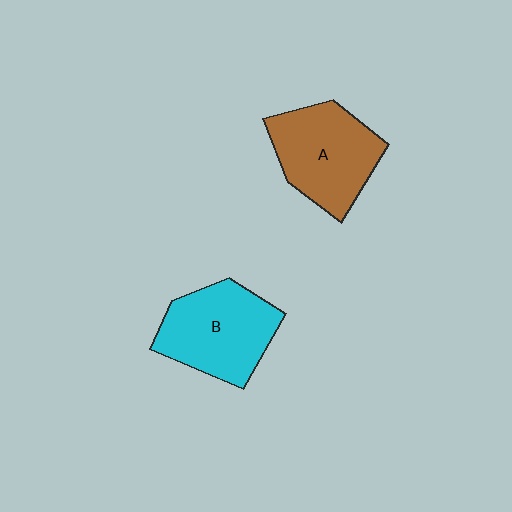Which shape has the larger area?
Shape B (cyan).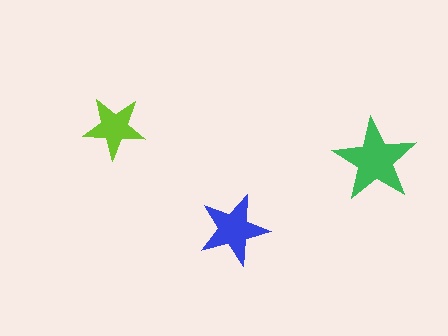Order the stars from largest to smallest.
the green one, the blue one, the lime one.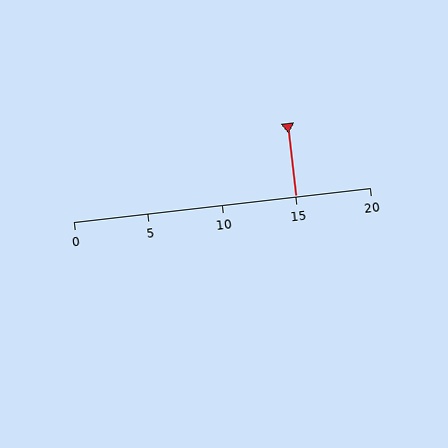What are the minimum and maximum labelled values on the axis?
The axis runs from 0 to 20.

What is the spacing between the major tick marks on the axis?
The major ticks are spaced 5 apart.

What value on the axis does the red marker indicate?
The marker indicates approximately 15.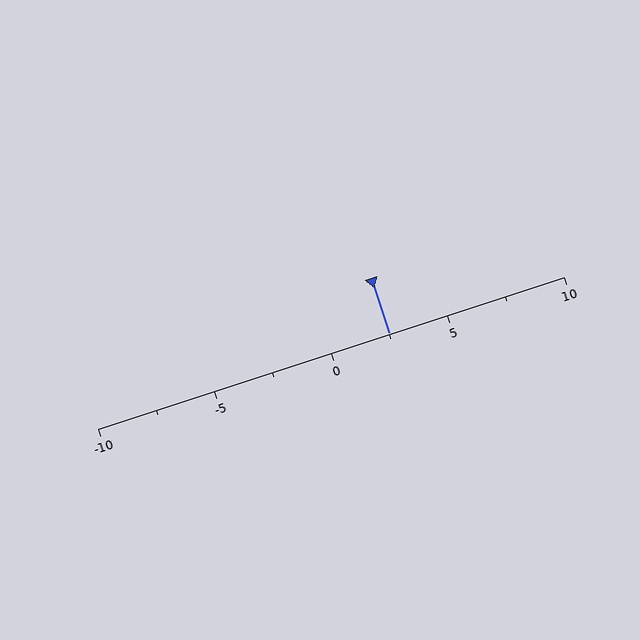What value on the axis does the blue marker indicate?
The marker indicates approximately 2.5.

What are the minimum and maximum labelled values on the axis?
The axis runs from -10 to 10.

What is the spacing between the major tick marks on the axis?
The major ticks are spaced 5 apart.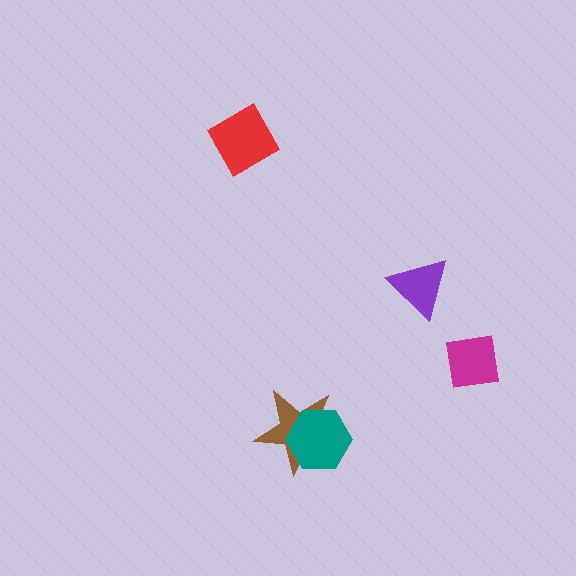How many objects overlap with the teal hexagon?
1 object overlaps with the teal hexagon.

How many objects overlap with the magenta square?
0 objects overlap with the magenta square.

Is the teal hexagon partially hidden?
No, no other shape covers it.